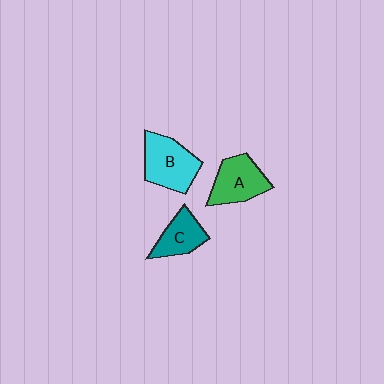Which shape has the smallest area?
Shape C (teal).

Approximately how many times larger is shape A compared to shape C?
Approximately 1.3 times.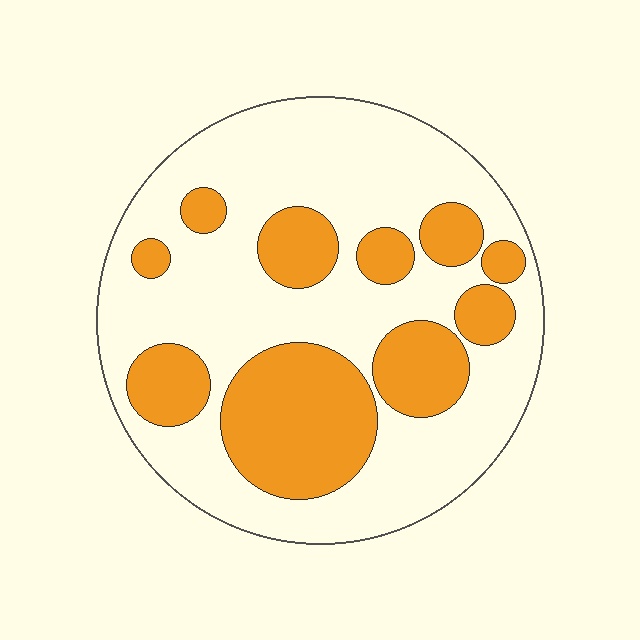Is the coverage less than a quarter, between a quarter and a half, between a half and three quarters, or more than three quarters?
Between a quarter and a half.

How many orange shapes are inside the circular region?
10.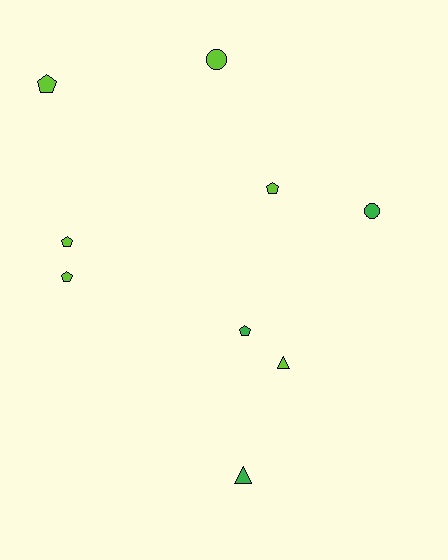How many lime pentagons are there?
There are 4 lime pentagons.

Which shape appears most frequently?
Pentagon, with 5 objects.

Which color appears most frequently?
Lime, with 6 objects.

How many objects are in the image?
There are 9 objects.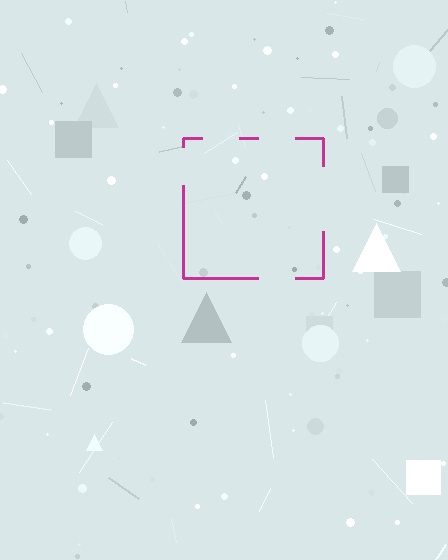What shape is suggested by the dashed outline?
The dashed outline suggests a square.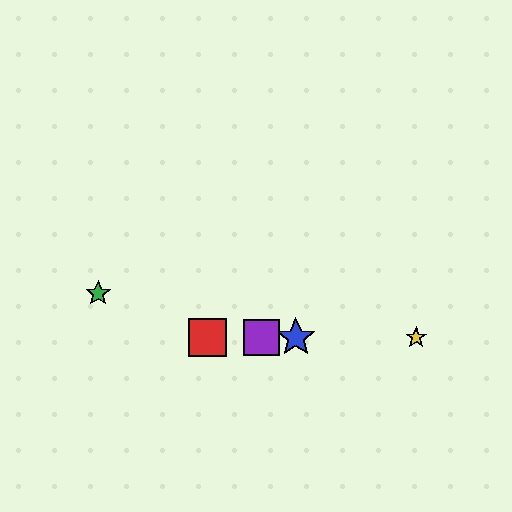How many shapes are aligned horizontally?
4 shapes (the red square, the blue star, the yellow star, the purple square) are aligned horizontally.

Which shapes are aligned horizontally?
The red square, the blue star, the yellow star, the purple square are aligned horizontally.